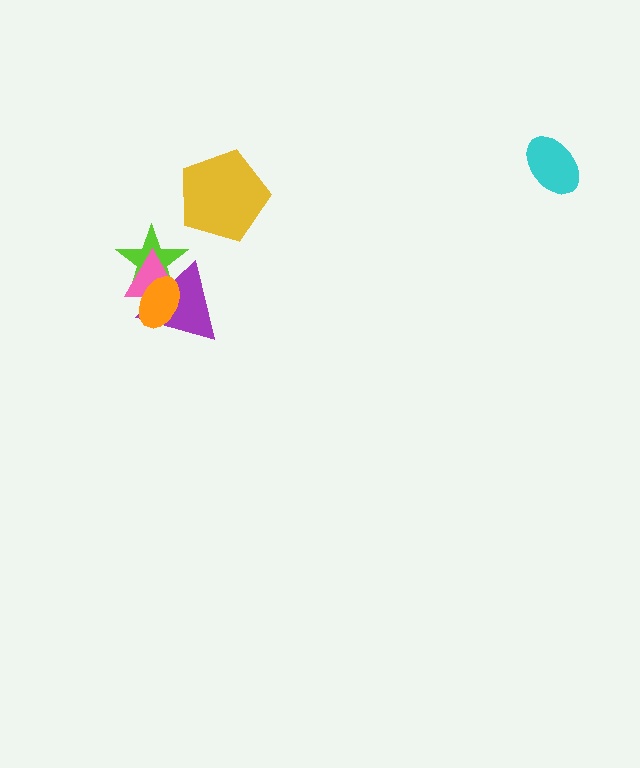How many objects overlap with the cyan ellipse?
0 objects overlap with the cyan ellipse.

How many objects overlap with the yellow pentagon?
0 objects overlap with the yellow pentagon.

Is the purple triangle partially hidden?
Yes, it is partially covered by another shape.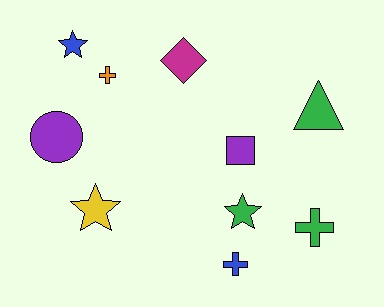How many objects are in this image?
There are 10 objects.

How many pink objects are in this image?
There are no pink objects.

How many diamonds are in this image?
There is 1 diamond.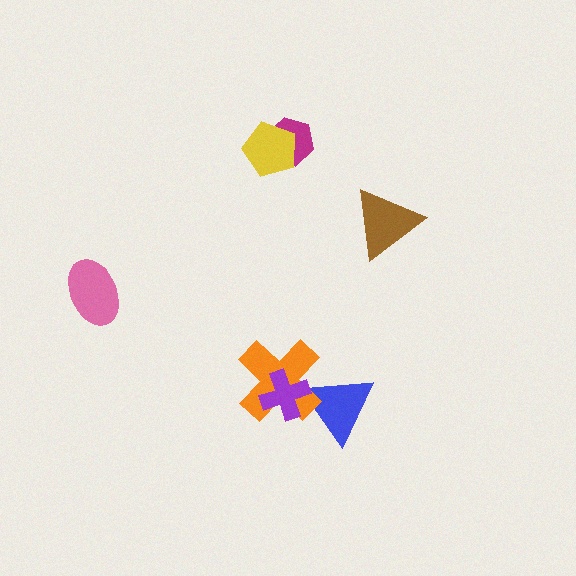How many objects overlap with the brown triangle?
0 objects overlap with the brown triangle.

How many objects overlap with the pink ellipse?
0 objects overlap with the pink ellipse.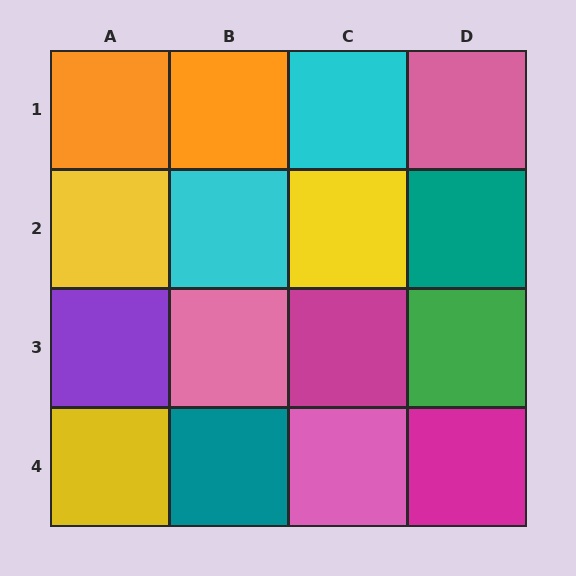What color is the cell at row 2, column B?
Cyan.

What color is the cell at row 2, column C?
Yellow.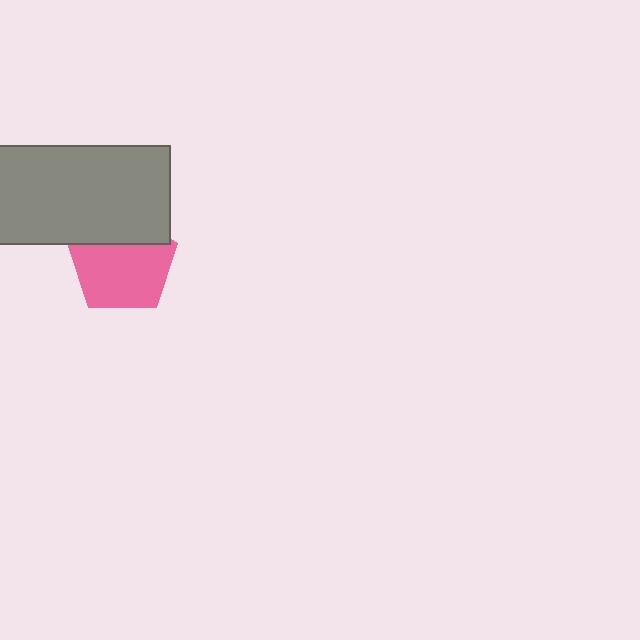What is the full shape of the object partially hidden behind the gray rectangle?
The partially hidden object is a pink pentagon.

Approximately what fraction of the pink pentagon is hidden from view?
Roughly 30% of the pink pentagon is hidden behind the gray rectangle.